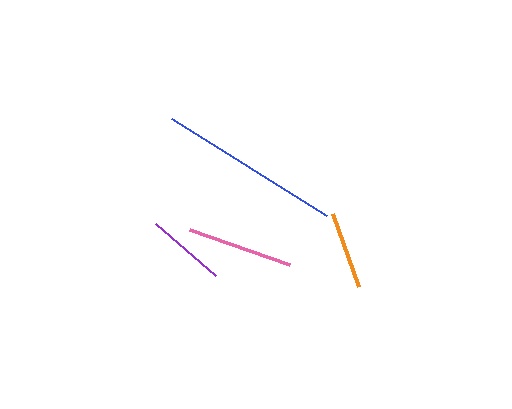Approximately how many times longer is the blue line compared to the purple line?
The blue line is approximately 2.3 times the length of the purple line.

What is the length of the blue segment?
The blue segment is approximately 183 pixels long.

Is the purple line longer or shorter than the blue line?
The blue line is longer than the purple line.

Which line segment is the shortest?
The orange line is the shortest at approximately 77 pixels.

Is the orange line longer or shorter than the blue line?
The blue line is longer than the orange line.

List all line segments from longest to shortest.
From longest to shortest: blue, pink, purple, orange.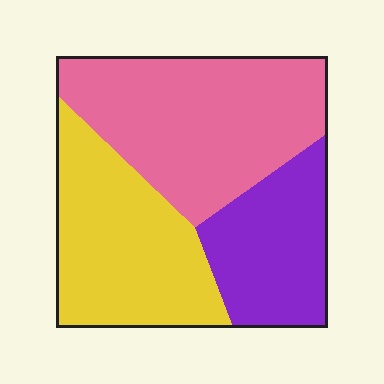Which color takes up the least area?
Purple, at roughly 25%.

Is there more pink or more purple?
Pink.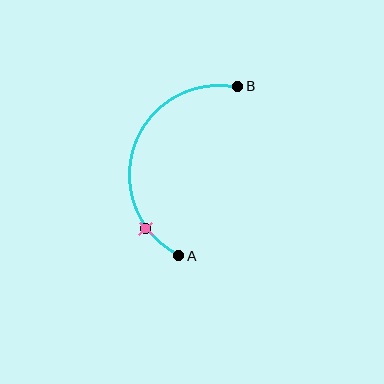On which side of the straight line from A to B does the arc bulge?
The arc bulges to the left of the straight line connecting A and B.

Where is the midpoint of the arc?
The arc midpoint is the point on the curve farthest from the straight line joining A and B. It sits to the left of that line.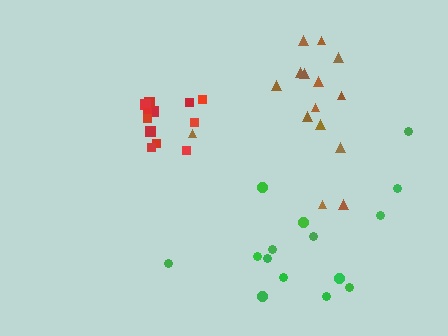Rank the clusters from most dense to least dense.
red, brown, green.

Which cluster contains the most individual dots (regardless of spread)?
Green (15).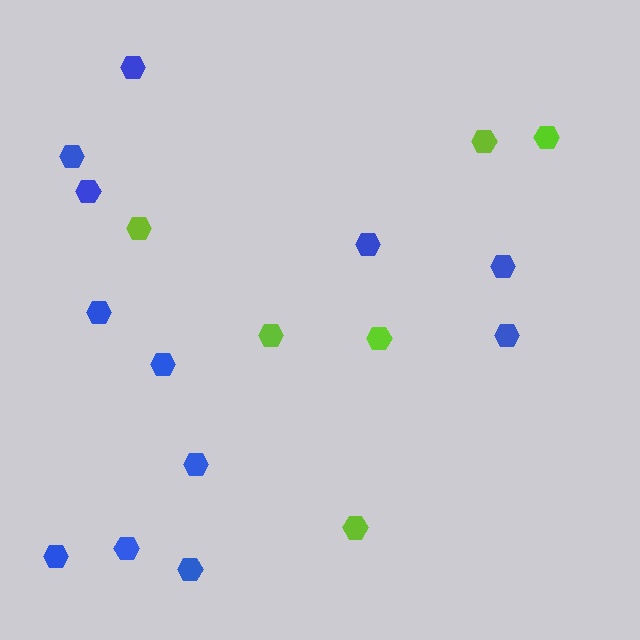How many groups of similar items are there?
There are 2 groups: one group of lime hexagons (6) and one group of blue hexagons (12).